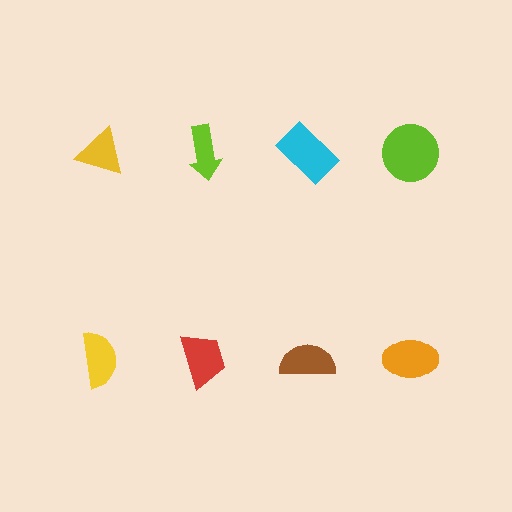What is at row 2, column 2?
A red trapezoid.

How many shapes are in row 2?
4 shapes.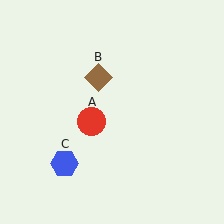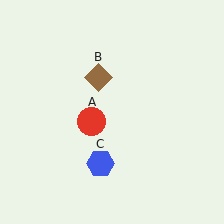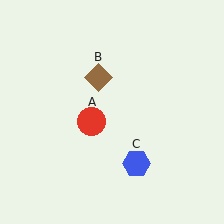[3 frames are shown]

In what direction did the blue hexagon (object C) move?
The blue hexagon (object C) moved right.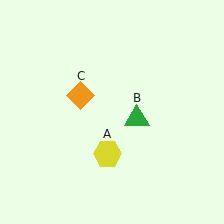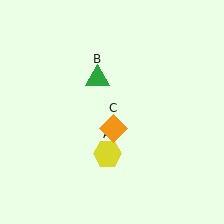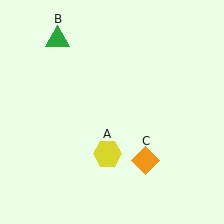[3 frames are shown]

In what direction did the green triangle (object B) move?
The green triangle (object B) moved up and to the left.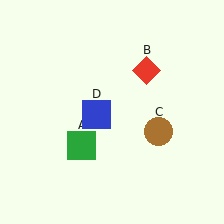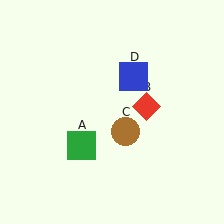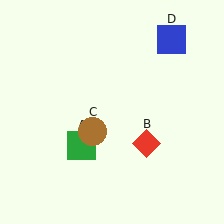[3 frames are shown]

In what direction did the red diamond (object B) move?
The red diamond (object B) moved down.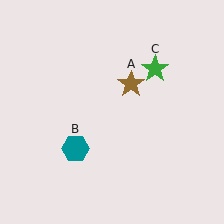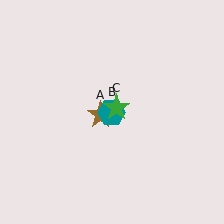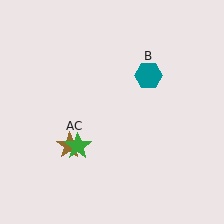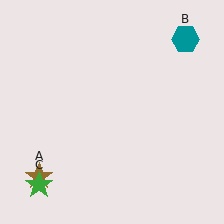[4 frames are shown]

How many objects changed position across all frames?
3 objects changed position: brown star (object A), teal hexagon (object B), green star (object C).